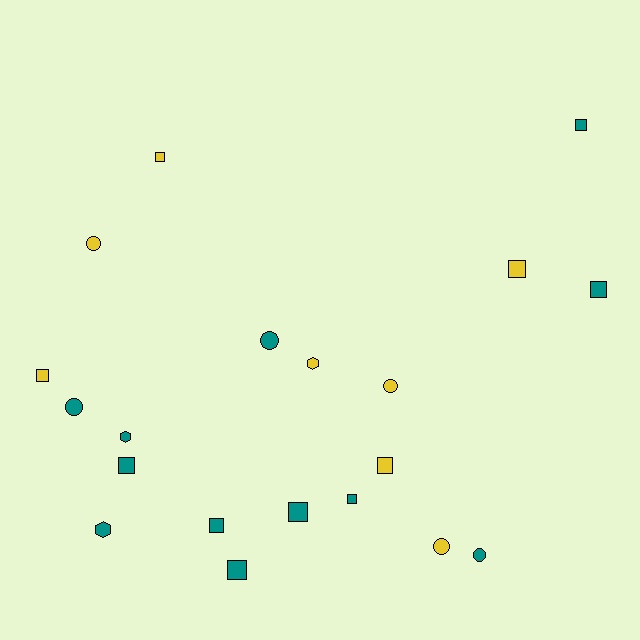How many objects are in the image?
There are 20 objects.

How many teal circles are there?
There are 3 teal circles.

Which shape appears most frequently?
Square, with 11 objects.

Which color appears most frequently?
Teal, with 12 objects.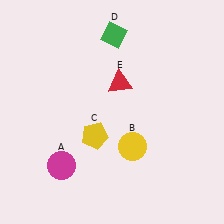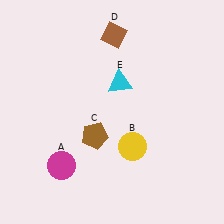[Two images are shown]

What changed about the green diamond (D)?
In Image 1, D is green. In Image 2, it changed to brown.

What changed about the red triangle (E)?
In Image 1, E is red. In Image 2, it changed to cyan.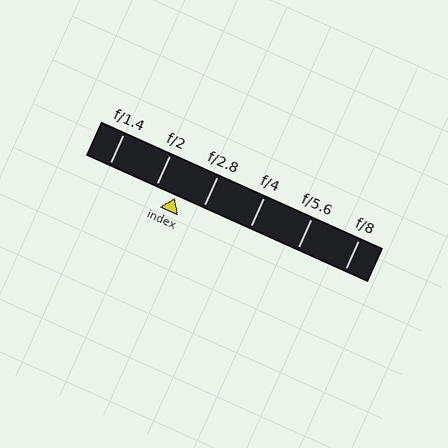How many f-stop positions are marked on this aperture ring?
There are 6 f-stop positions marked.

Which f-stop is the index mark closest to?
The index mark is closest to f/2.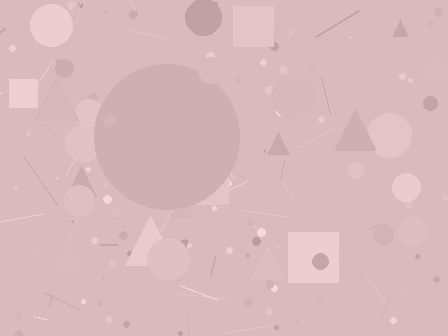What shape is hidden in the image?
A circle is hidden in the image.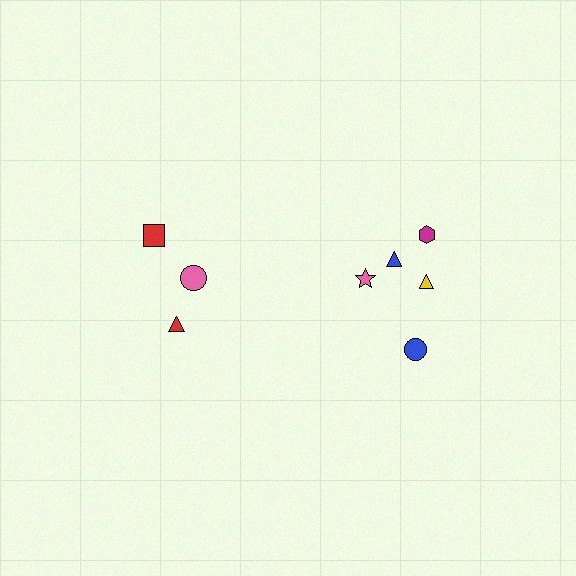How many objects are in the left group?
There are 3 objects.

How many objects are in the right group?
There are 5 objects.